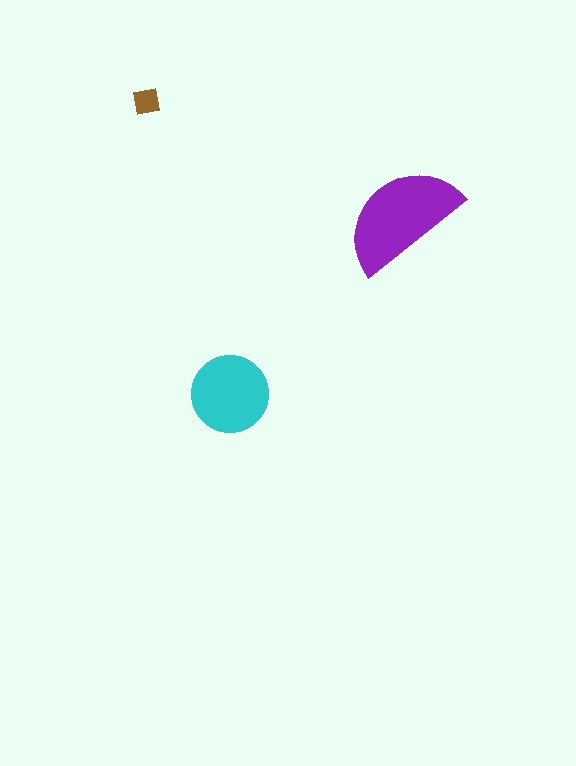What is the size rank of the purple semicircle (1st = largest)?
1st.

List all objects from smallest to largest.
The brown square, the cyan circle, the purple semicircle.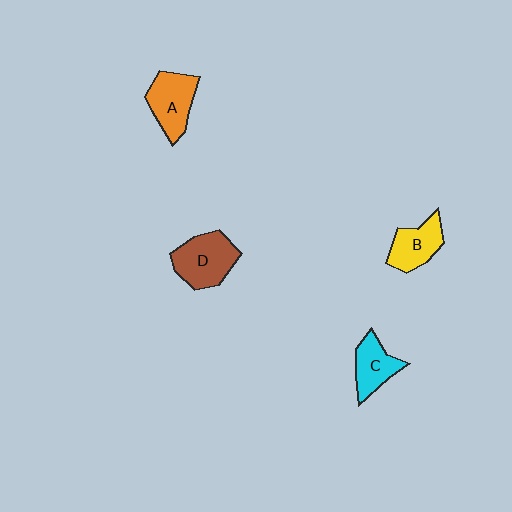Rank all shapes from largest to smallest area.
From largest to smallest: D (brown), A (orange), B (yellow), C (cyan).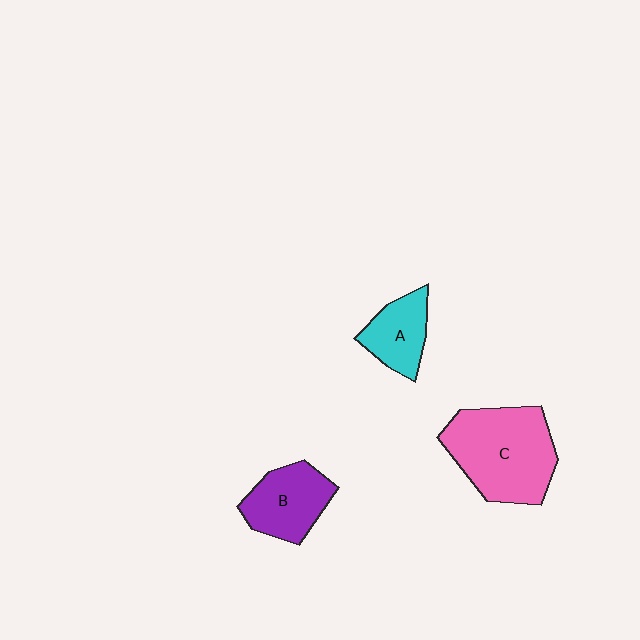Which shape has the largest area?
Shape C (pink).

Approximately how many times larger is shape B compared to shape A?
Approximately 1.3 times.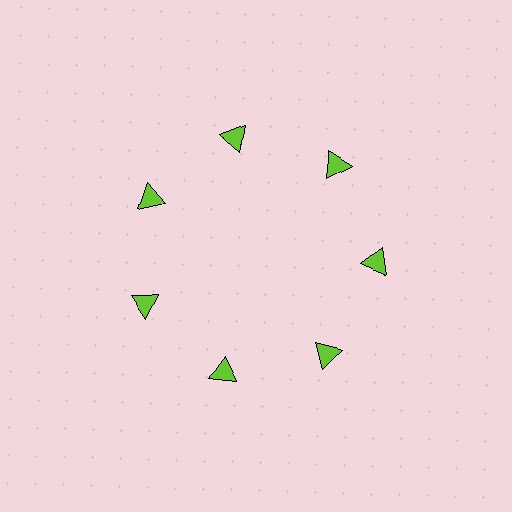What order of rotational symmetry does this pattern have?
This pattern has 7-fold rotational symmetry.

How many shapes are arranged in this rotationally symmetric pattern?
There are 7 shapes, arranged in 7 groups of 1.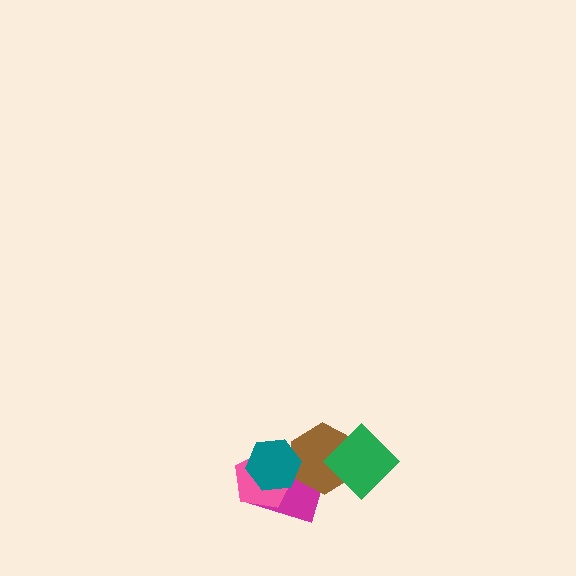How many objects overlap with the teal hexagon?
3 objects overlap with the teal hexagon.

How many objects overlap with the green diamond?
1 object overlaps with the green diamond.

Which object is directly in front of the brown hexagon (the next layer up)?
The green diamond is directly in front of the brown hexagon.